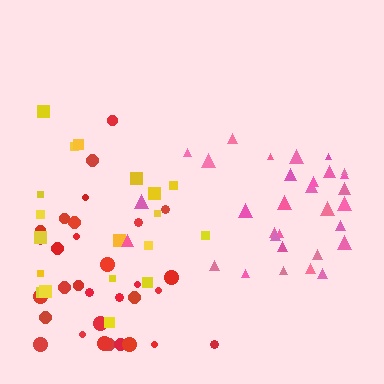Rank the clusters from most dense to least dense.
pink, red, yellow.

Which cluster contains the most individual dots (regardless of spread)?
Red (31).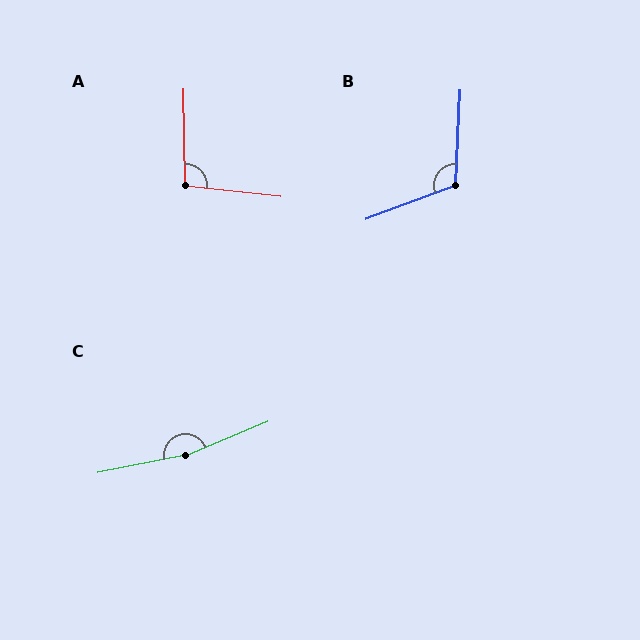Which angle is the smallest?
A, at approximately 97 degrees.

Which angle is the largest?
C, at approximately 169 degrees.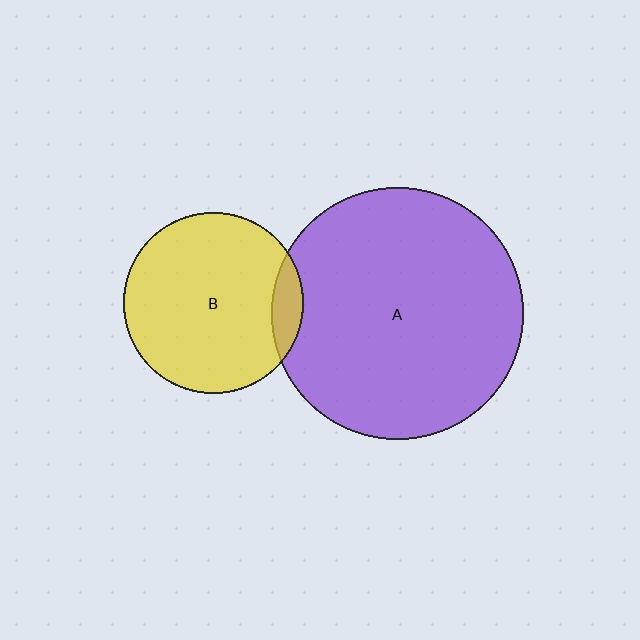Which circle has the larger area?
Circle A (purple).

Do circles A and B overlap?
Yes.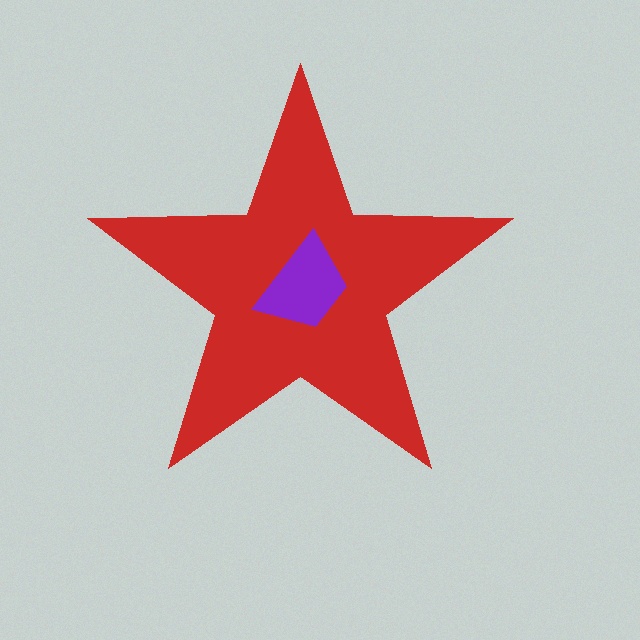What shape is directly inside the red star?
The purple trapezoid.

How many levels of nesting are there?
2.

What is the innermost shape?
The purple trapezoid.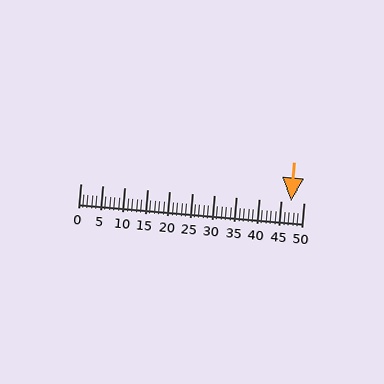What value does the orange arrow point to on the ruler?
The orange arrow points to approximately 47.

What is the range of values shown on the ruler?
The ruler shows values from 0 to 50.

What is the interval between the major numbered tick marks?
The major tick marks are spaced 5 units apart.